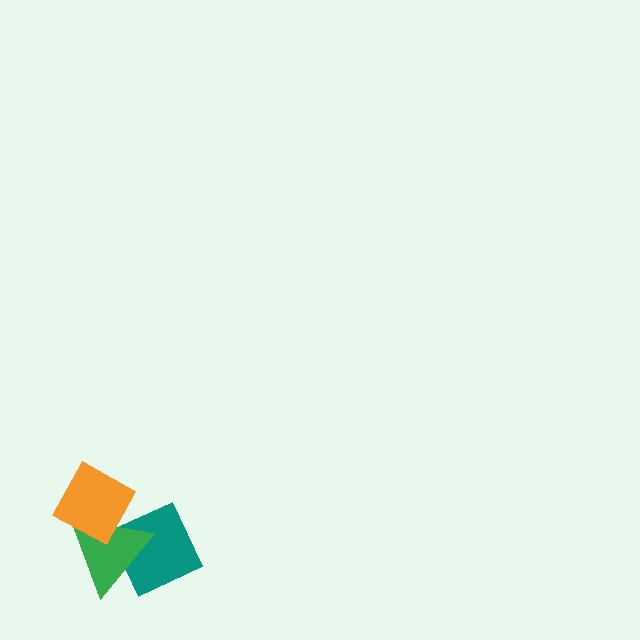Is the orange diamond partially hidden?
No, no other shape covers it.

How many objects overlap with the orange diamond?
2 objects overlap with the orange diamond.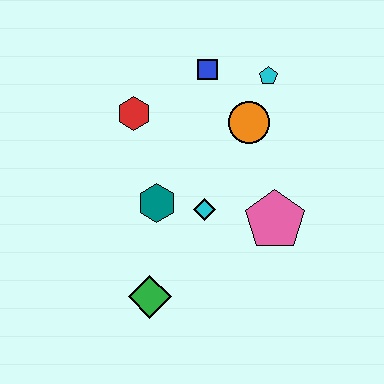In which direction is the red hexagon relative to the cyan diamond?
The red hexagon is above the cyan diamond.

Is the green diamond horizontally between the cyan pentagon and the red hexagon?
Yes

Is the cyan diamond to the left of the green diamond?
No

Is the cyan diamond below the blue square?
Yes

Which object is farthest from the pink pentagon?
The red hexagon is farthest from the pink pentagon.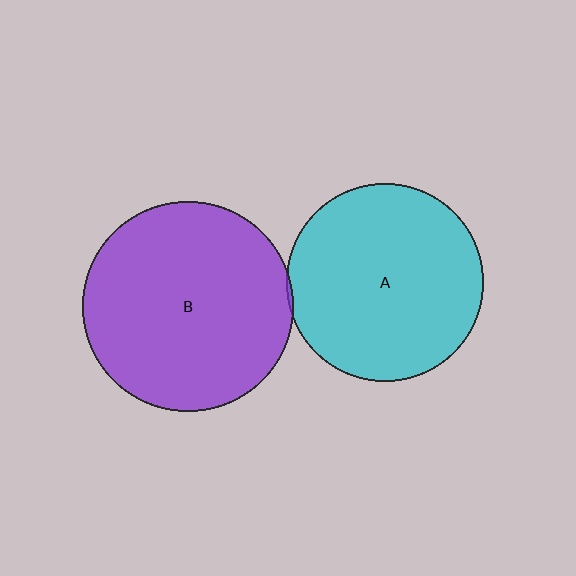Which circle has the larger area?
Circle B (purple).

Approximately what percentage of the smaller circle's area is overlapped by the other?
Approximately 5%.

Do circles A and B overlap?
Yes.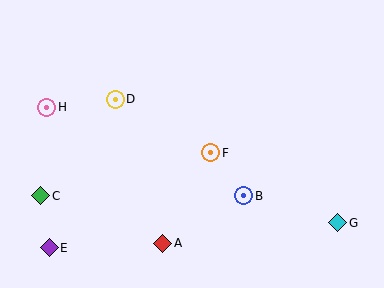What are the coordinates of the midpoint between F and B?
The midpoint between F and B is at (227, 174).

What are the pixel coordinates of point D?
Point D is at (115, 99).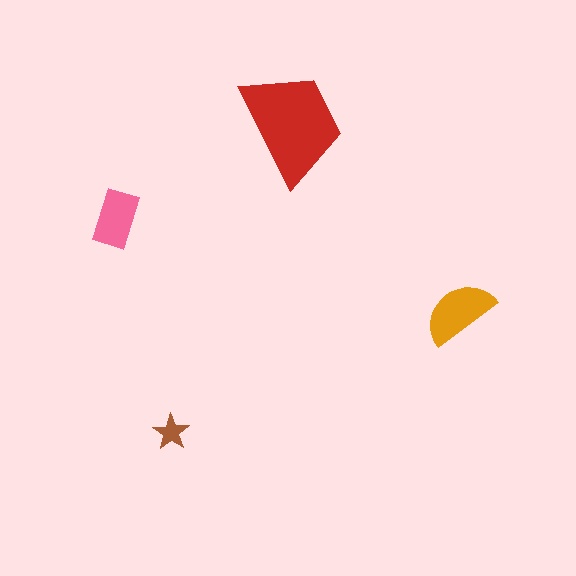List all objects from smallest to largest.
The brown star, the pink rectangle, the orange semicircle, the red trapezoid.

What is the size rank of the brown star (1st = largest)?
4th.